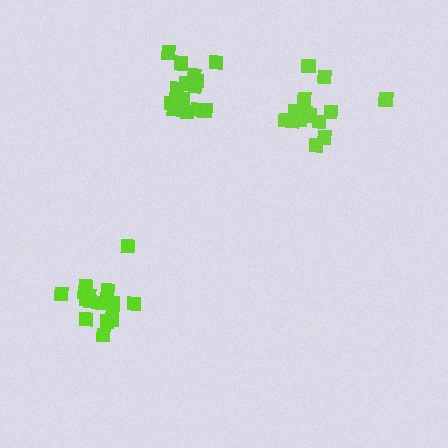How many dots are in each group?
Group 1: 17 dots, Group 2: 15 dots, Group 3: 15 dots (47 total).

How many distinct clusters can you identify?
There are 3 distinct clusters.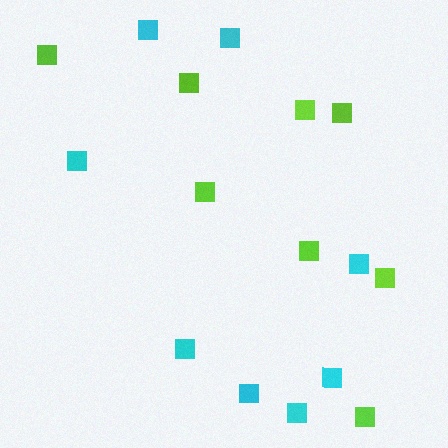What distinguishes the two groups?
There are 2 groups: one group of cyan squares (8) and one group of lime squares (8).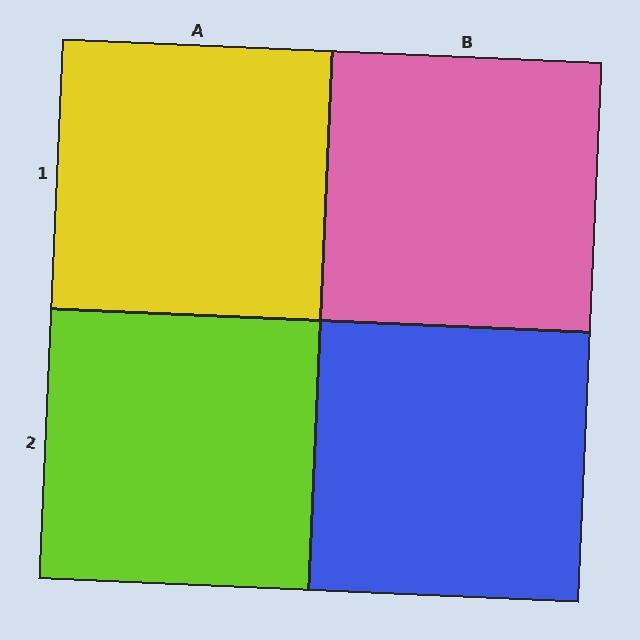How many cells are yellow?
1 cell is yellow.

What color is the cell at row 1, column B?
Pink.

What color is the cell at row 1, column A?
Yellow.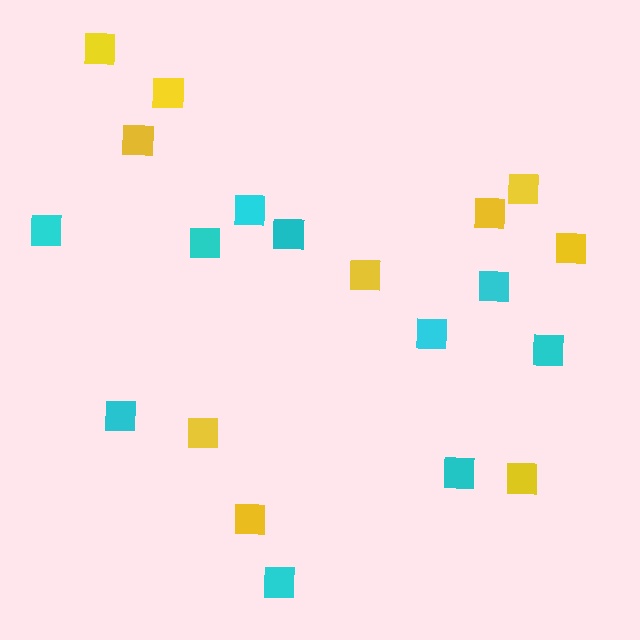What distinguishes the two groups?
There are 2 groups: one group of yellow squares (10) and one group of cyan squares (10).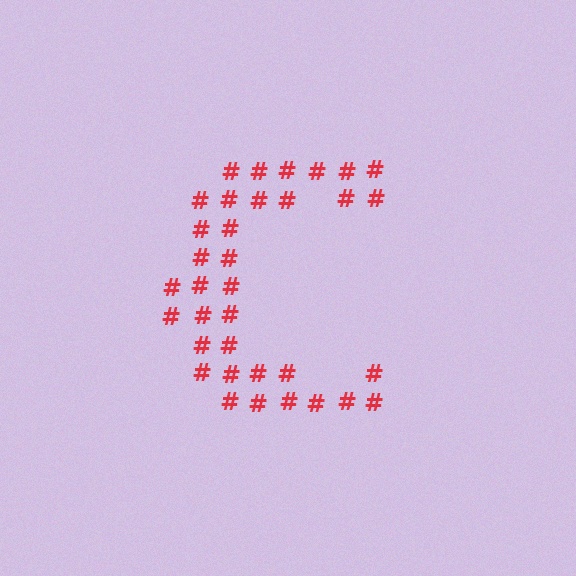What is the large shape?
The large shape is the letter C.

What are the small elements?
The small elements are hash symbols.